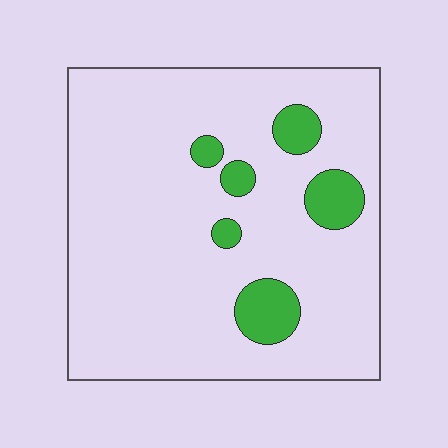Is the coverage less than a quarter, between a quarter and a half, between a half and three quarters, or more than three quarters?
Less than a quarter.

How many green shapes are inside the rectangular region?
6.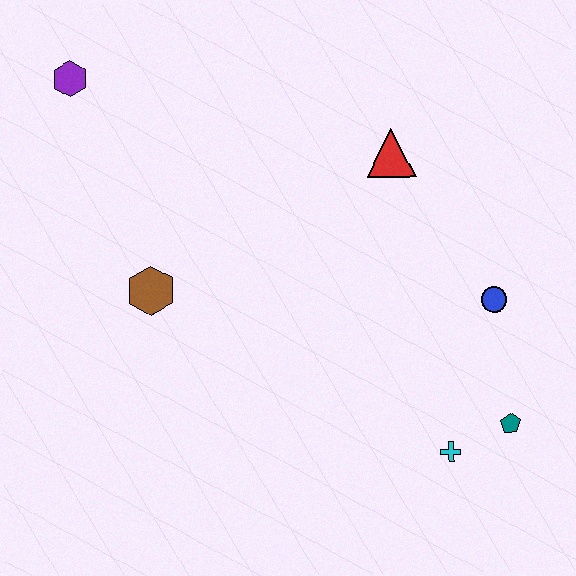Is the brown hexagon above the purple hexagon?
No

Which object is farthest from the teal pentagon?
The purple hexagon is farthest from the teal pentagon.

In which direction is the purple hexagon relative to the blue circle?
The purple hexagon is to the left of the blue circle.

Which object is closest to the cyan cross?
The teal pentagon is closest to the cyan cross.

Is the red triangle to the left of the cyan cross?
Yes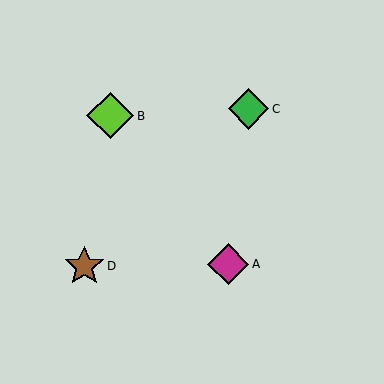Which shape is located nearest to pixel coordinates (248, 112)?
The green diamond (labeled C) at (249, 109) is nearest to that location.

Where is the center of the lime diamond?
The center of the lime diamond is at (110, 116).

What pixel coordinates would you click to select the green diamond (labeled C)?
Click at (249, 109) to select the green diamond C.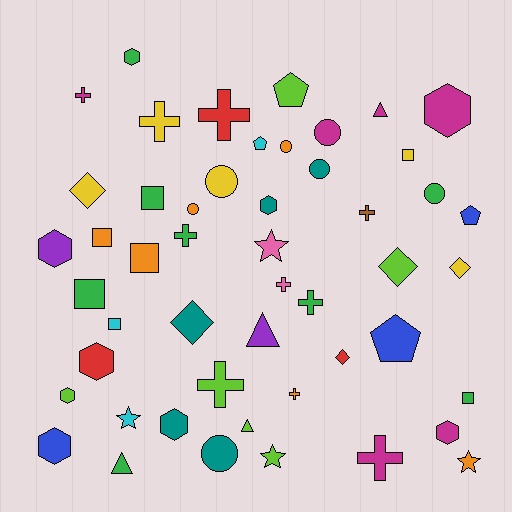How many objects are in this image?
There are 50 objects.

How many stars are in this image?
There are 4 stars.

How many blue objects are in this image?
There are 3 blue objects.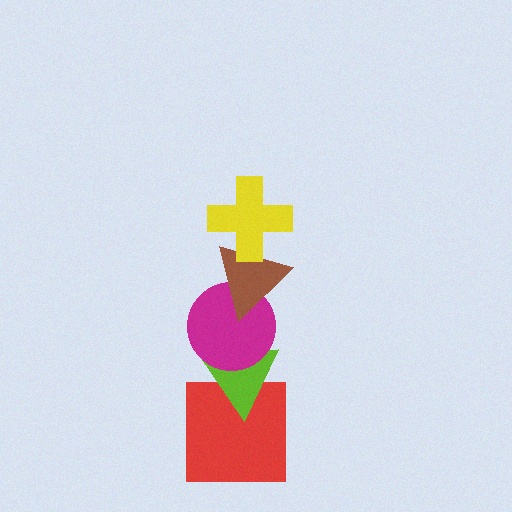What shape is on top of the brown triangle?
The yellow cross is on top of the brown triangle.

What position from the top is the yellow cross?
The yellow cross is 1st from the top.